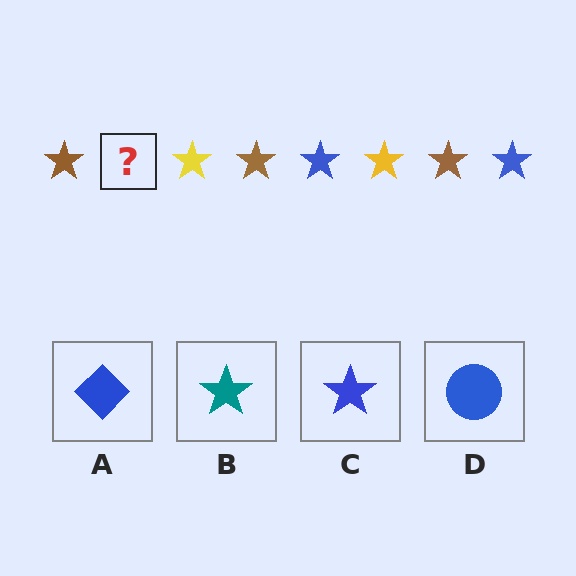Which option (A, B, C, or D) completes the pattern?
C.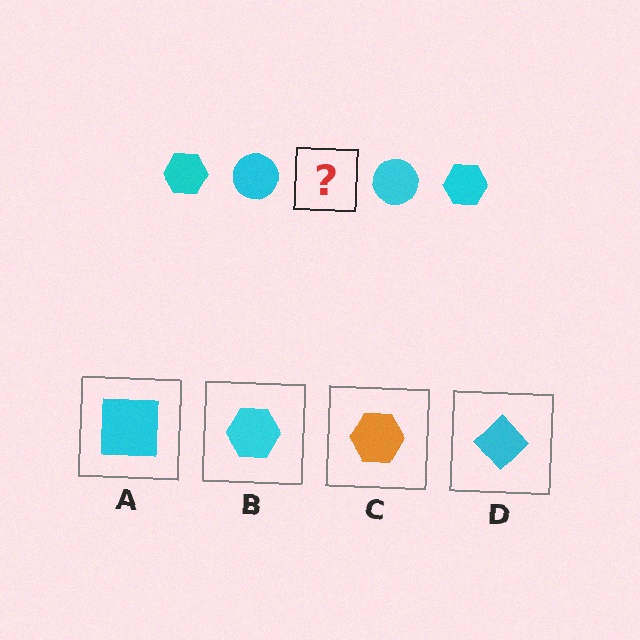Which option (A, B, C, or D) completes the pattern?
B.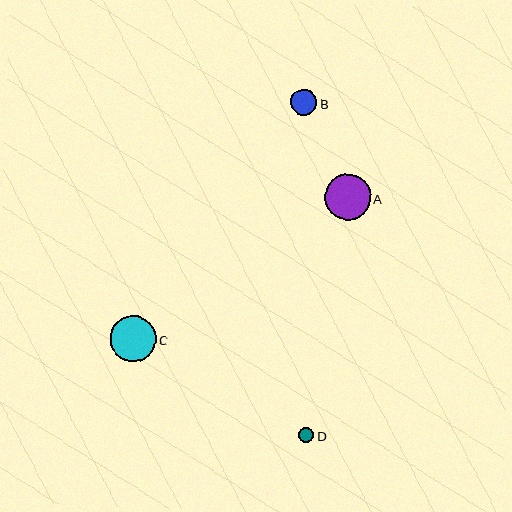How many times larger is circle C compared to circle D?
Circle C is approximately 3.1 times the size of circle D.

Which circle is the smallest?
Circle D is the smallest with a size of approximately 15 pixels.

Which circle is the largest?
Circle A is the largest with a size of approximately 46 pixels.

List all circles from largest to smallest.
From largest to smallest: A, C, B, D.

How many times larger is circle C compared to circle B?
Circle C is approximately 1.8 times the size of circle B.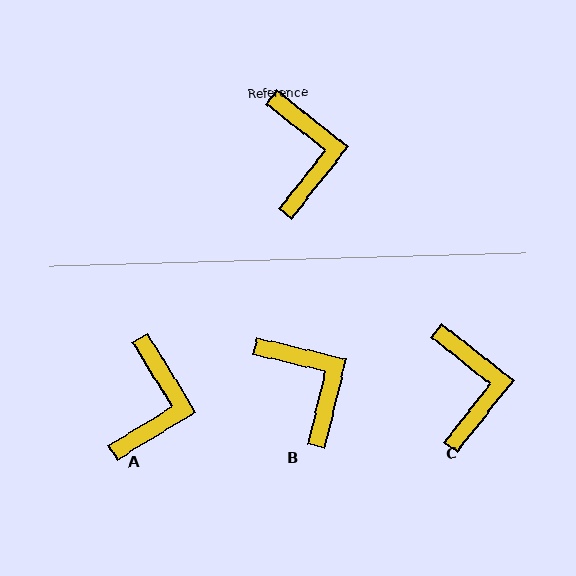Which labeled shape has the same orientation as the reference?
C.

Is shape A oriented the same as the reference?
No, it is off by about 20 degrees.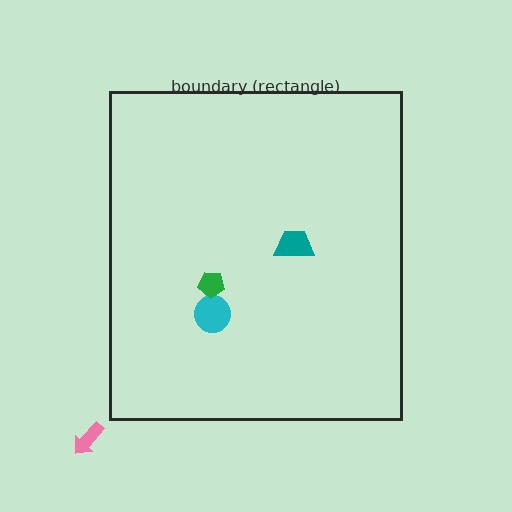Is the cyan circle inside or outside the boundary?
Inside.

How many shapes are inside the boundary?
3 inside, 1 outside.